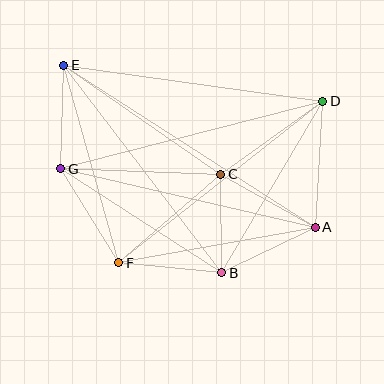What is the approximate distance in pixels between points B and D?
The distance between B and D is approximately 199 pixels.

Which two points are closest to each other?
Points B and C are closest to each other.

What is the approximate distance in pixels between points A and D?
The distance between A and D is approximately 126 pixels.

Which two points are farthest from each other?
Points A and E are farthest from each other.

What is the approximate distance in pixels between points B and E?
The distance between B and E is approximately 261 pixels.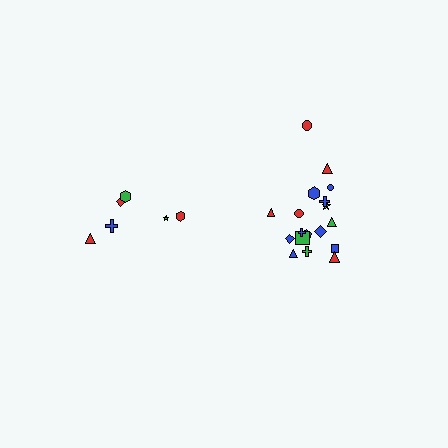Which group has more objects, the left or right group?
The right group.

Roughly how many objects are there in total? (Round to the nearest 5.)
Roughly 25 objects in total.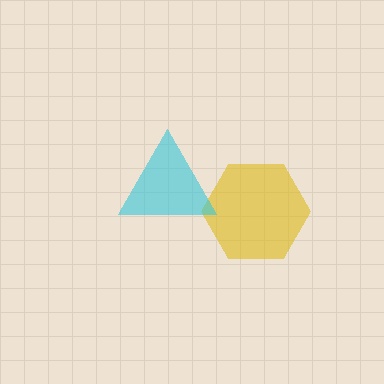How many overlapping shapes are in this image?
There are 2 overlapping shapes in the image.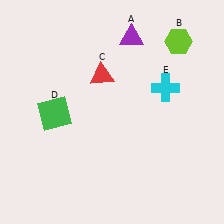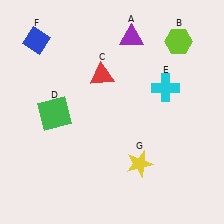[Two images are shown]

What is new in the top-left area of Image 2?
A blue diamond (F) was added in the top-left area of Image 2.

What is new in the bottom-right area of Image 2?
A yellow star (G) was added in the bottom-right area of Image 2.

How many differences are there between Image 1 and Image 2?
There are 2 differences between the two images.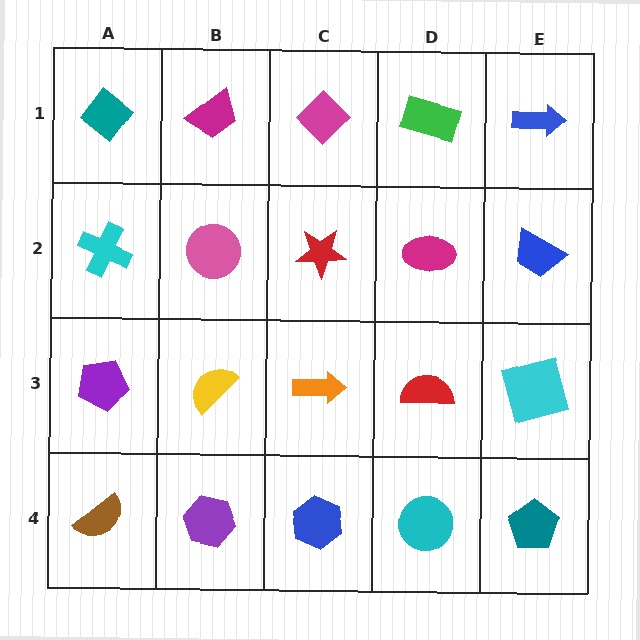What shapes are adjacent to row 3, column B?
A pink circle (row 2, column B), a purple hexagon (row 4, column B), a purple pentagon (row 3, column A), an orange arrow (row 3, column C).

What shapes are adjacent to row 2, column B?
A magenta trapezoid (row 1, column B), a yellow semicircle (row 3, column B), a cyan cross (row 2, column A), a red star (row 2, column C).